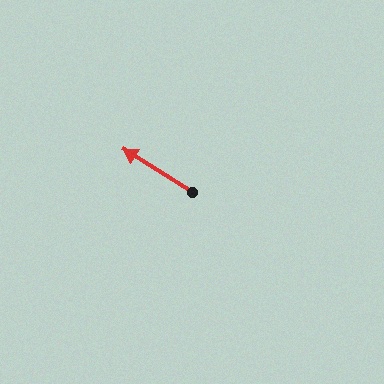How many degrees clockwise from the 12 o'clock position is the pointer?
Approximately 302 degrees.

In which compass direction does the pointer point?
Northwest.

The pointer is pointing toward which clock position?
Roughly 10 o'clock.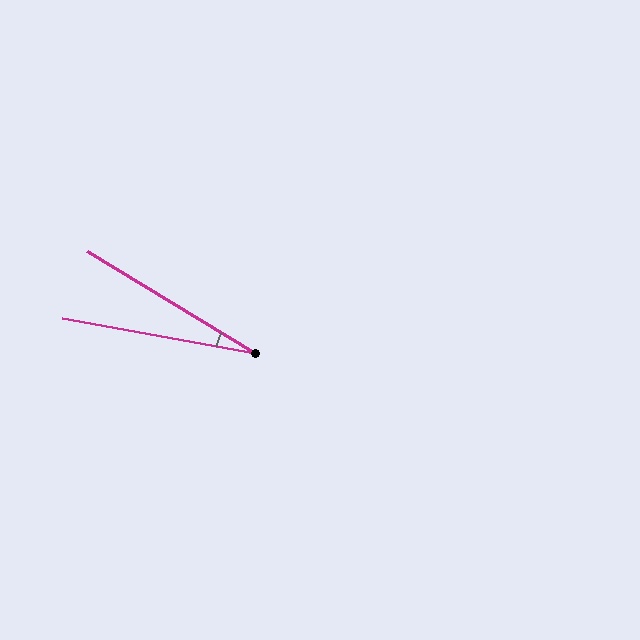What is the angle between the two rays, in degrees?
Approximately 21 degrees.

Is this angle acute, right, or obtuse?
It is acute.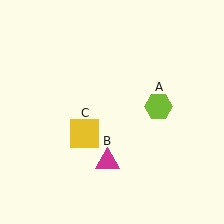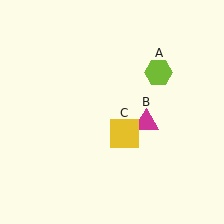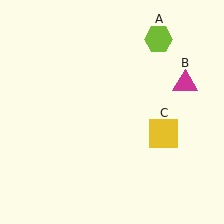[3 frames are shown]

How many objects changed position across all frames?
3 objects changed position: lime hexagon (object A), magenta triangle (object B), yellow square (object C).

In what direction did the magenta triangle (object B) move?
The magenta triangle (object B) moved up and to the right.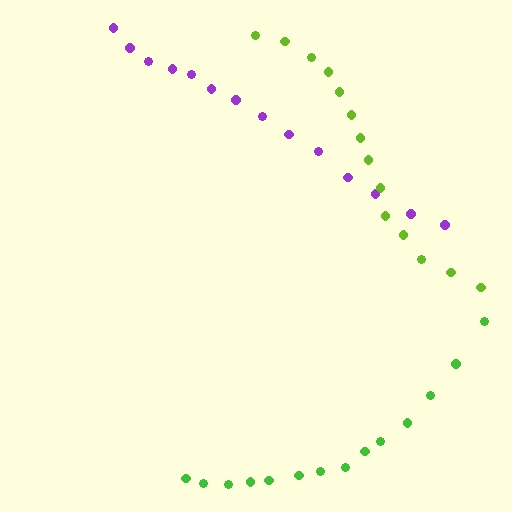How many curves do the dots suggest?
There are 3 distinct paths.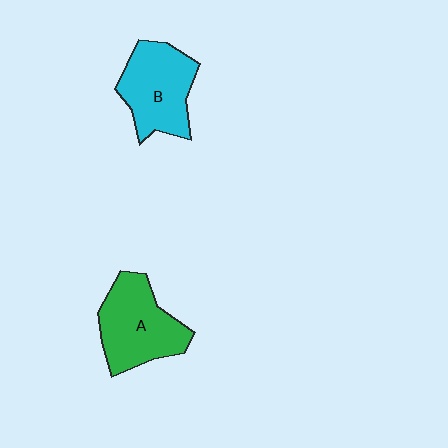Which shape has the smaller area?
Shape B (cyan).